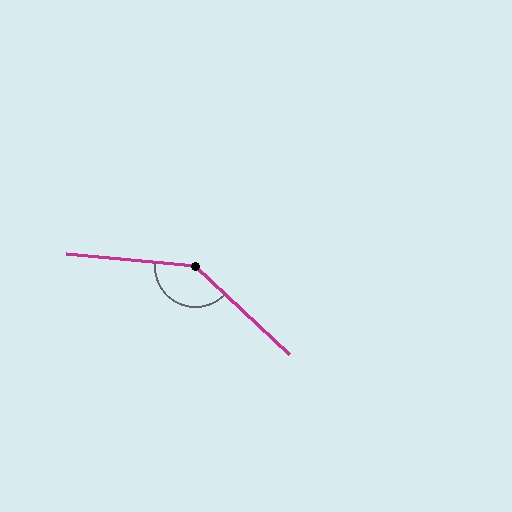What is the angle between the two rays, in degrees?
Approximately 142 degrees.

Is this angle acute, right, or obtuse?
It is obtuse.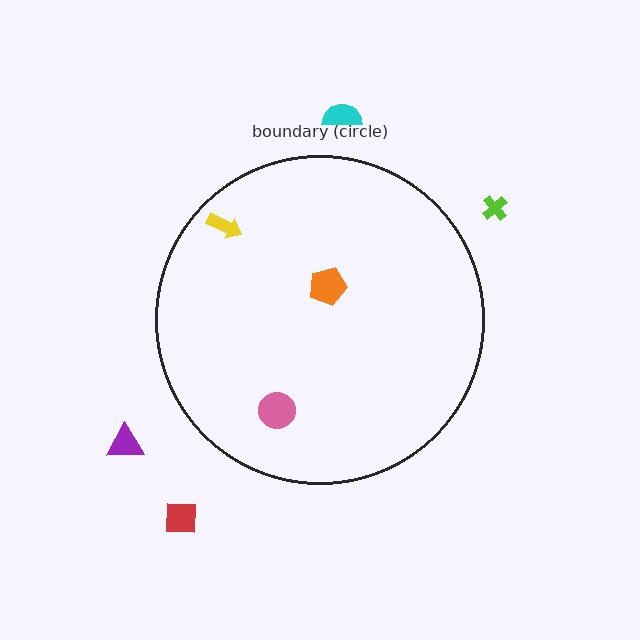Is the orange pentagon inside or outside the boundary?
Inside.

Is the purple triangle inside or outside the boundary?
Outside.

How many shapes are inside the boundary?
3 inside, 4 outside.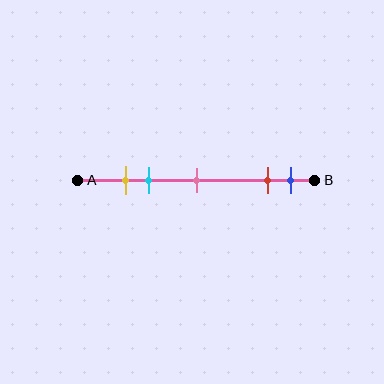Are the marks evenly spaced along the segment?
No, the marks are not evenly spaced.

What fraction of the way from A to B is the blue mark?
The blue mark is approximately 90% (0.9) of the way from A to B.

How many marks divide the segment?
There are 5 marks dividing the segment.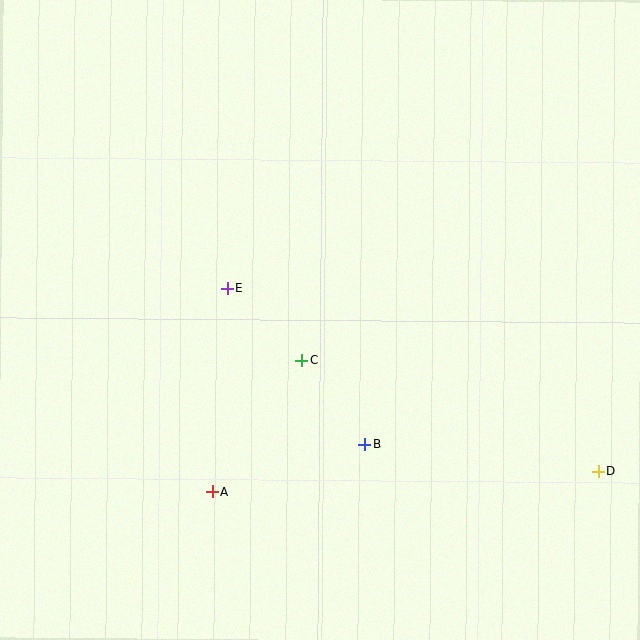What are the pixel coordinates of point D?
Point D is at (598, 471).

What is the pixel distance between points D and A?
The distance between D and A is 387 pixels.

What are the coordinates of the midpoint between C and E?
The midpoint between C and E is at (264, 324).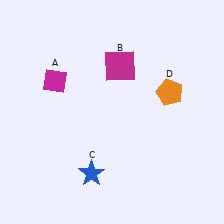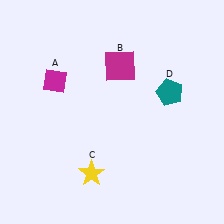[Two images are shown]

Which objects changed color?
C changed from blue to yellow. D changed from orange to teal.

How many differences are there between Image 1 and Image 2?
There are 2 differences between the two images.